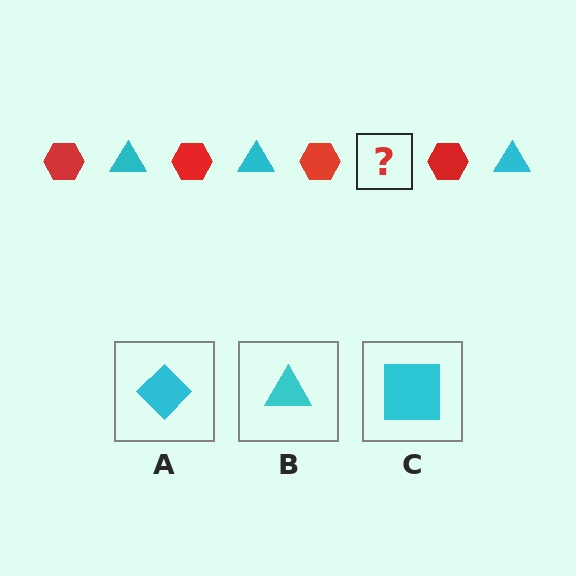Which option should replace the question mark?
Option B.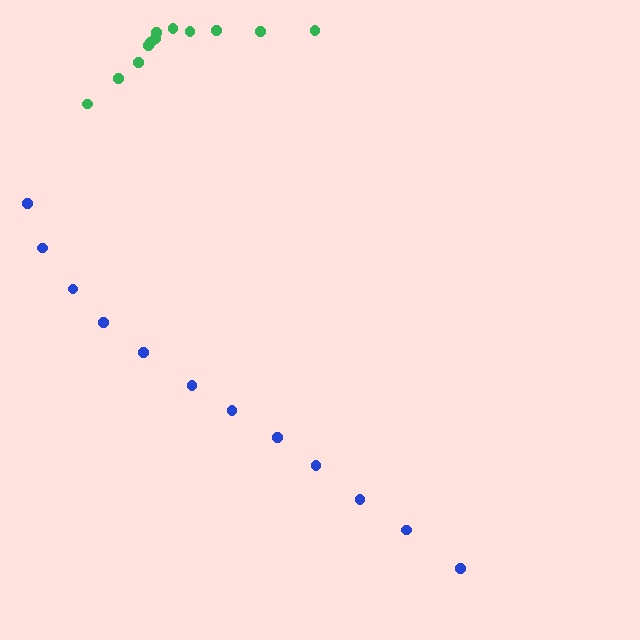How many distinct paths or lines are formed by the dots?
There are 2 distinct paths.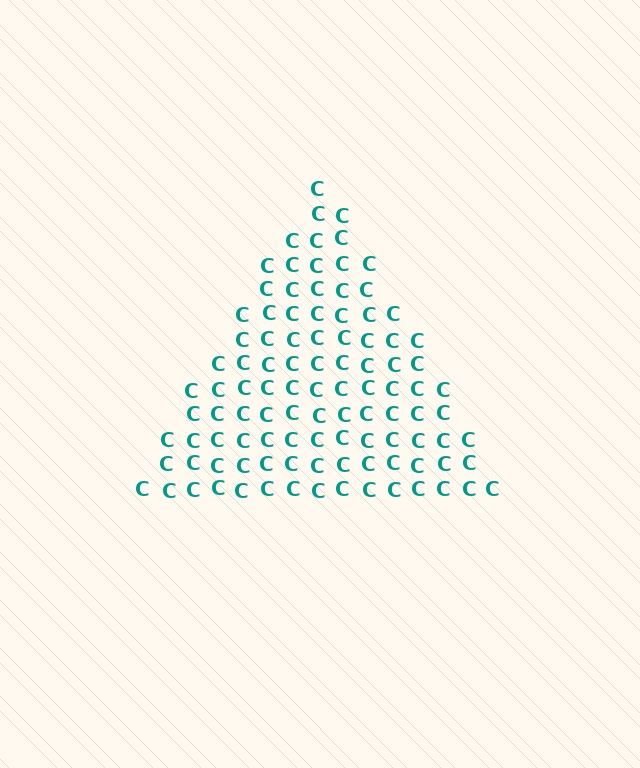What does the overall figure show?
The overall figure shows a triangle.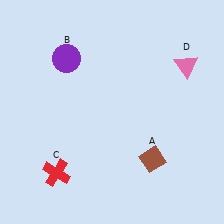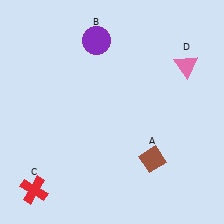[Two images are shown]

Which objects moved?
The objects that moved are: the purple circle (B), the red cross (C).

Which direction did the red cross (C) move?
The red cross (C) moved left.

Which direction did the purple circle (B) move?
The purple circle (B) moved right.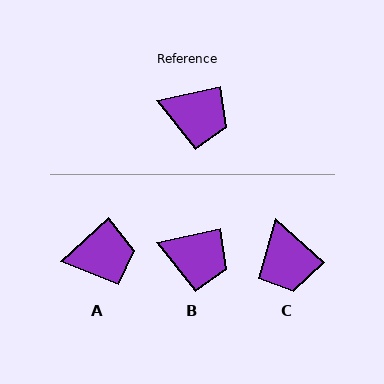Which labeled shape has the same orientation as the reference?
B.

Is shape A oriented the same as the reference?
No, it is off by about 30 degrees.